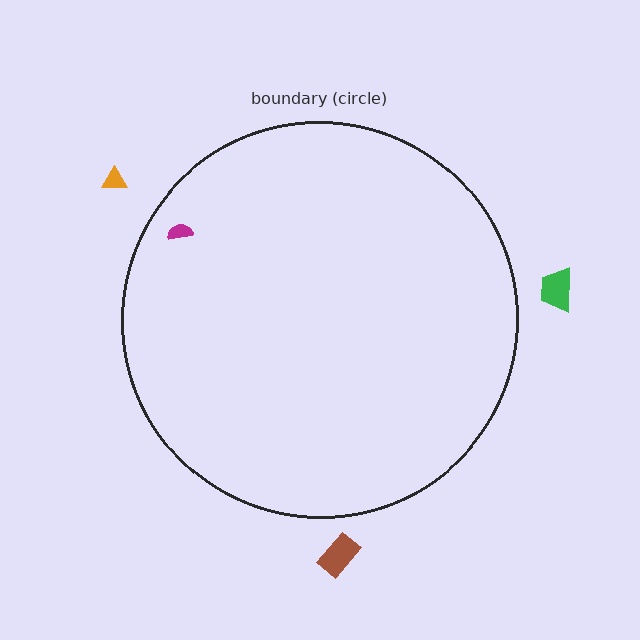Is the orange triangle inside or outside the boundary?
Outside.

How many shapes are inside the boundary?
1 inside, 3 outside.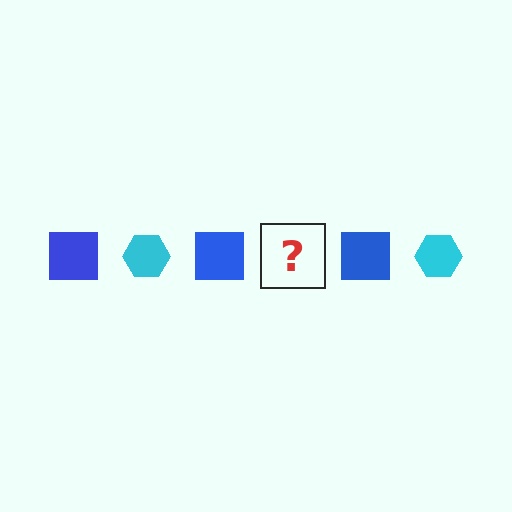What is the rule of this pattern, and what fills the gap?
The rule is that the pattern alternates between blue square and cyan hexagon. The gap should be filled with a cyan hexagon.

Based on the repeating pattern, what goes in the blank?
The blank should be a cyan hexagon.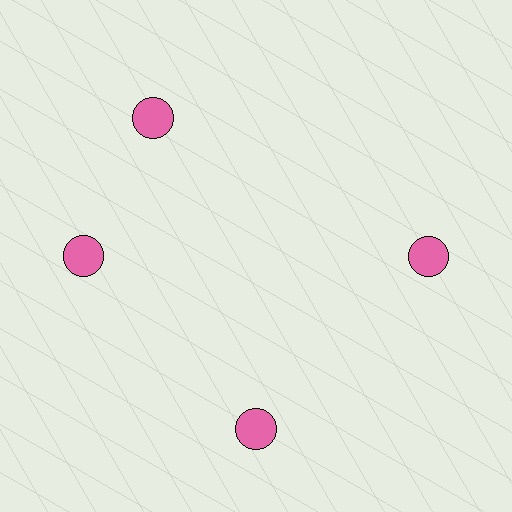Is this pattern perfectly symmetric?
No. The 4 pink circles are arranged in a ring, but one element near the 12 o'clock position is rotated out of alignment along the ring, breaking the 4-fold rotational symmetry.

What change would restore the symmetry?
The symmetry would be restored by rotating it back into even spacing with its neighbors so that all 4 circles sit at equal angles and equal distance from the center.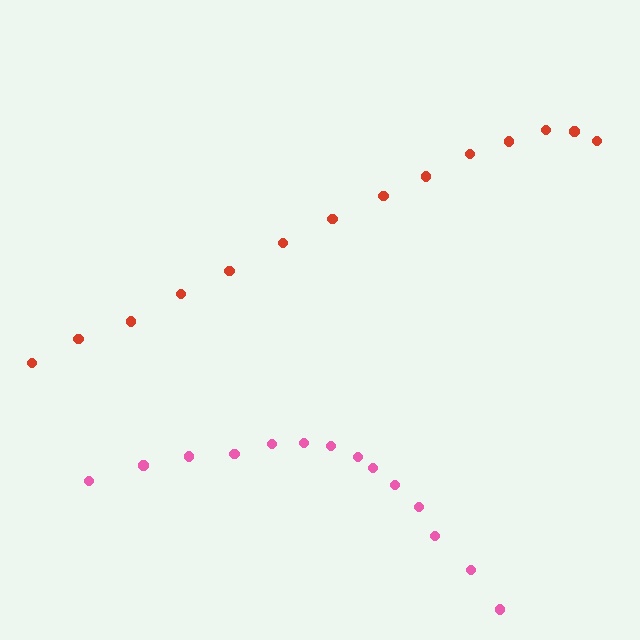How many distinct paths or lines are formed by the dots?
There are 2 distinct paths.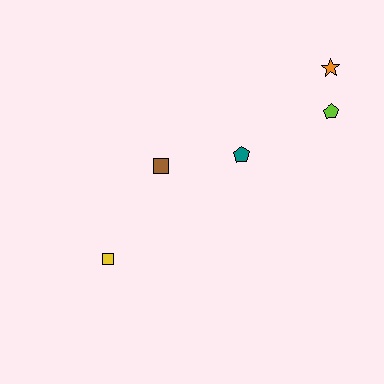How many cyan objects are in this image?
There are no cyan objects.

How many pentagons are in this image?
There are 2 pentagons.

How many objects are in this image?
There are 5 objects.